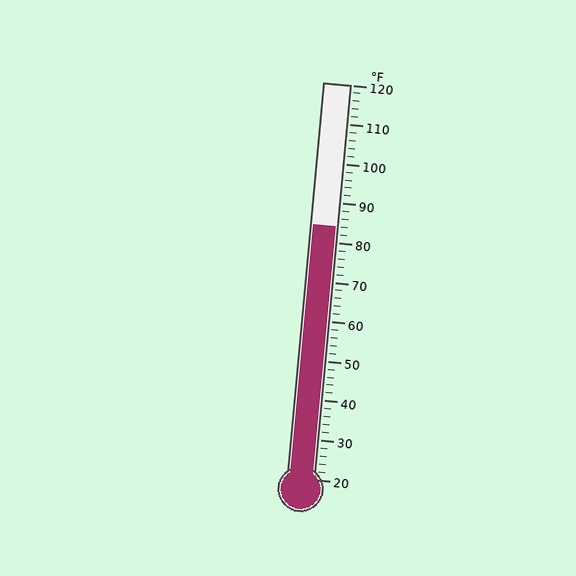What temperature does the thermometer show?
The thermometer shows approximately 84°F.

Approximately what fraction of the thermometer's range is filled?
The thermometer is filled to approximately 65% of its range.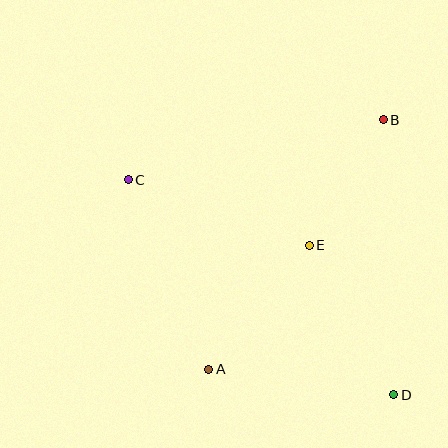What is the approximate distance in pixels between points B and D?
The distance between B and D is approximately 275 pixels.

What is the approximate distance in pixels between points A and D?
The distance between A and D is approximately 186 pixels.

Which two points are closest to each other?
Points B and E are closest to each other.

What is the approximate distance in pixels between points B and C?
The distance between B and C is approximately 262 pixels.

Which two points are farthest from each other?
Points C and D are farthest from each other.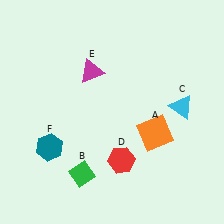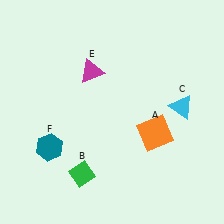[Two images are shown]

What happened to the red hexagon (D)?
The red hexagon (D) was removed in Image 2. It was in the bottom-right area of Image 1.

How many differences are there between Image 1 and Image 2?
There is 1 difference between the two images.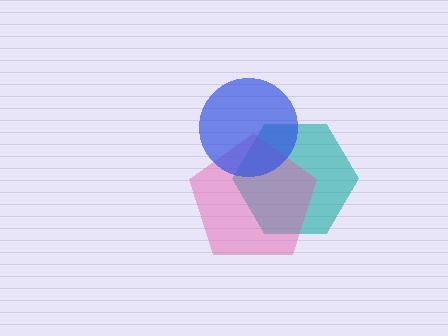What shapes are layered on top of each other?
The layered shapes are: a teal hexagon, a pink pentagon, a blue circle.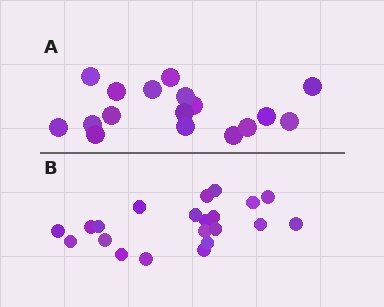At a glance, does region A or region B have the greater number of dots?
Region B (the bottom region) has more dots.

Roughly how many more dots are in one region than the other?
Region B has about 4 more dots than region A.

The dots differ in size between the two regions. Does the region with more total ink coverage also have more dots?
No. Region A has more total ink coverage because its dots are larger, but region B actually contains more individual dots. Total area can be misleading — the number of items is what matters here.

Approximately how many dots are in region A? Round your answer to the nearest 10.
About 20 dots. (The exact count is 17, which rounds to 20.)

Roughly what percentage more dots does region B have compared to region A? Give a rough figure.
About 25% more.